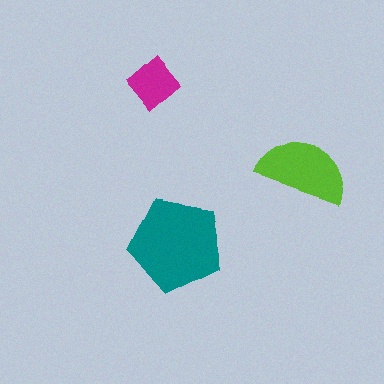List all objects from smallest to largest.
The magenta diamond, the lime semicircle, the teal pentagon.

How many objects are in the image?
There are 3 objects in the image.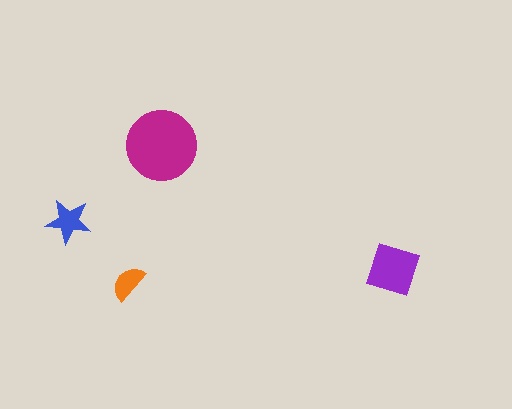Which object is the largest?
The magenta circle.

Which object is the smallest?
The orange semicircle.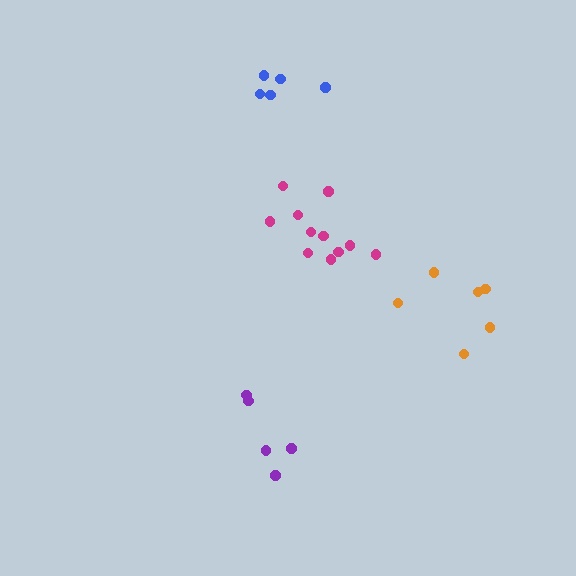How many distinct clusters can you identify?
There are 4 distinct clusters.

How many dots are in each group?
Group 1: 5 dots, Group 2: 11 dots, Group 3: 5 dots, Group 4: 6 dots (27 total).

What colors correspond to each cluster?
The clusters are colored: blue, magenta, purple, orange.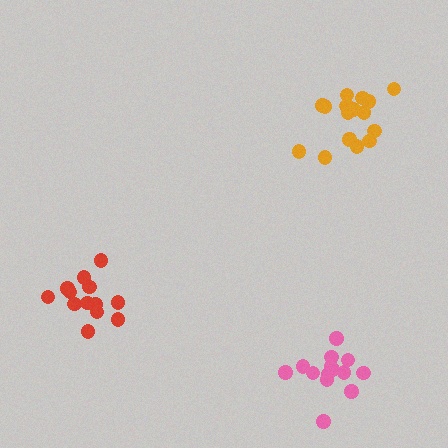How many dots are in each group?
Group 1: 14 dots, Group 2: 17 dots, Group 3: 13 dots (44 total).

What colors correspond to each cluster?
The clusters are colored: pink, orange, red.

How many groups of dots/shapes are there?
There are 3 groups.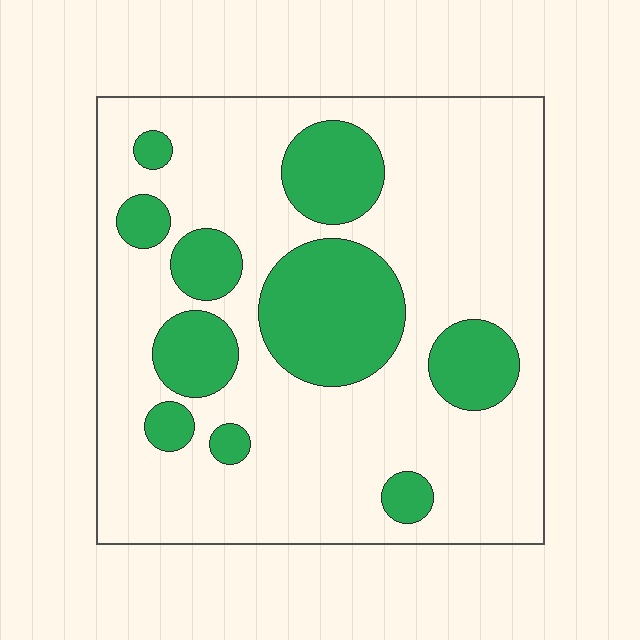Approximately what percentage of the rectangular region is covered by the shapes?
Approximately 25%.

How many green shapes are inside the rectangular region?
10.